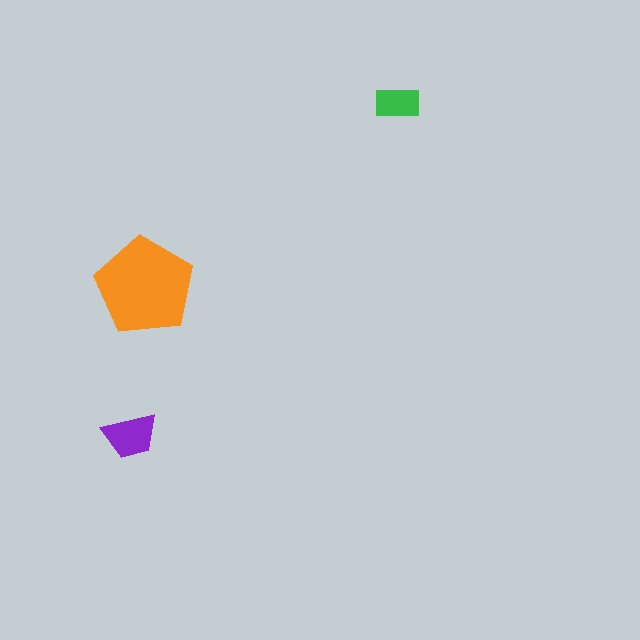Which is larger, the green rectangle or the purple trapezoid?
The purple trapezoid.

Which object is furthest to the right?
The green rectangle is rightmost.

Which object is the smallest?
The green rectangle.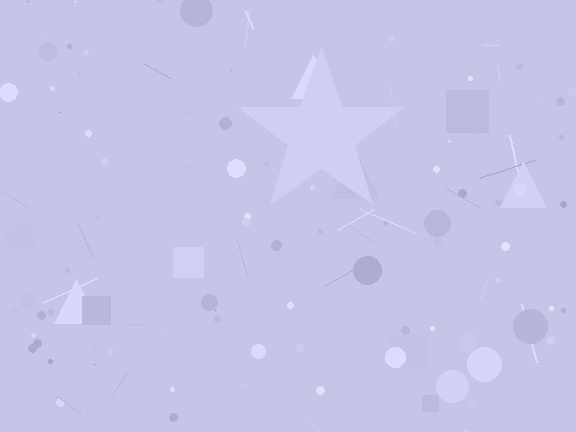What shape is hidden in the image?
A star is hidden in the image.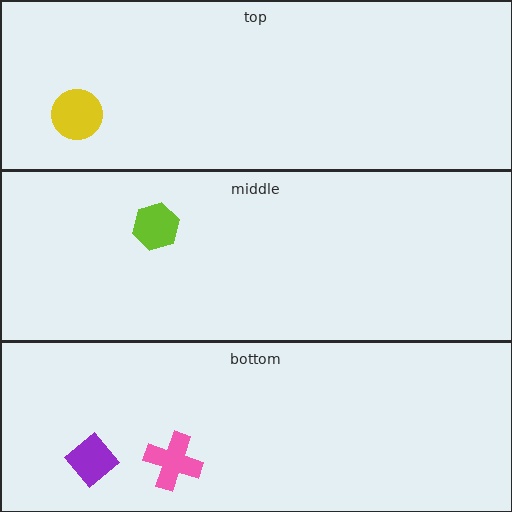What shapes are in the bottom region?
The purple diamond, the pink cross.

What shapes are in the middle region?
The lime hexagon.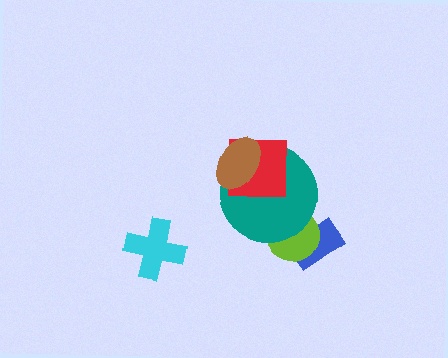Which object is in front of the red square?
The brown ellipse is in front of the red square.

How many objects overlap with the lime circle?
2 objects overlap with the lime circle.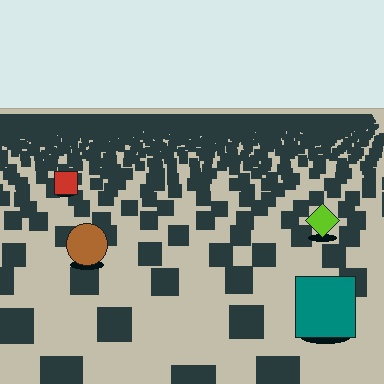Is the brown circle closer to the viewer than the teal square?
No. The teal square is closer — you can tell from the texture gradient: the ground texture is coarser near it.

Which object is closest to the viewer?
The teal square is closest. The texture marks near it are larger and more spread out.